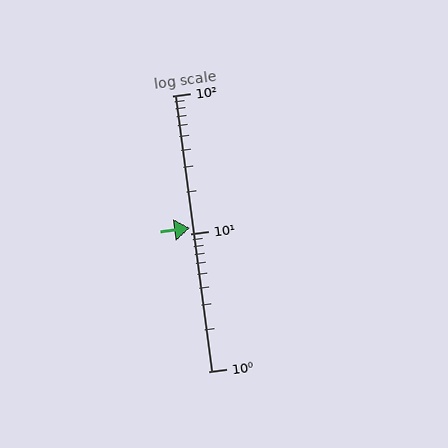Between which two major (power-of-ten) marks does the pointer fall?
The pointer is between 10 and 100.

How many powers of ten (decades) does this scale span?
The scale spans 2 decades, from 1 to 100.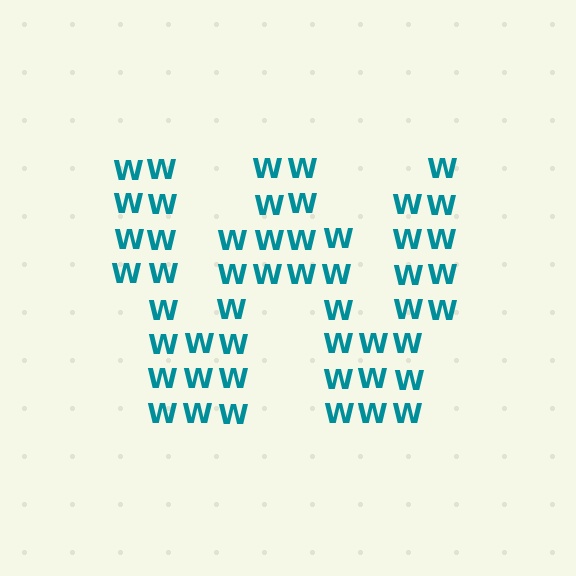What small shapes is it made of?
It is made of small letter W's.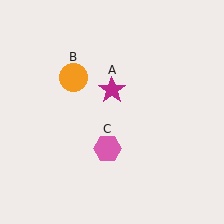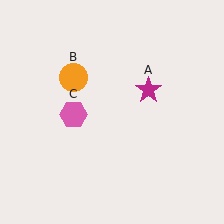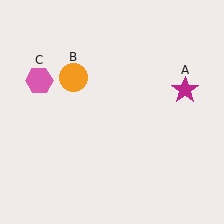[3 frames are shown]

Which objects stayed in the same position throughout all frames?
Orange circle (object B) remained stationary.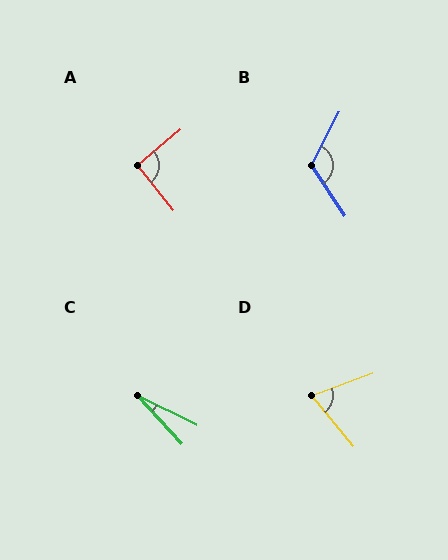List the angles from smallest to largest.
C (21°), D (71°), A (92°), B (119°).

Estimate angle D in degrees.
Approximately 71 degrees.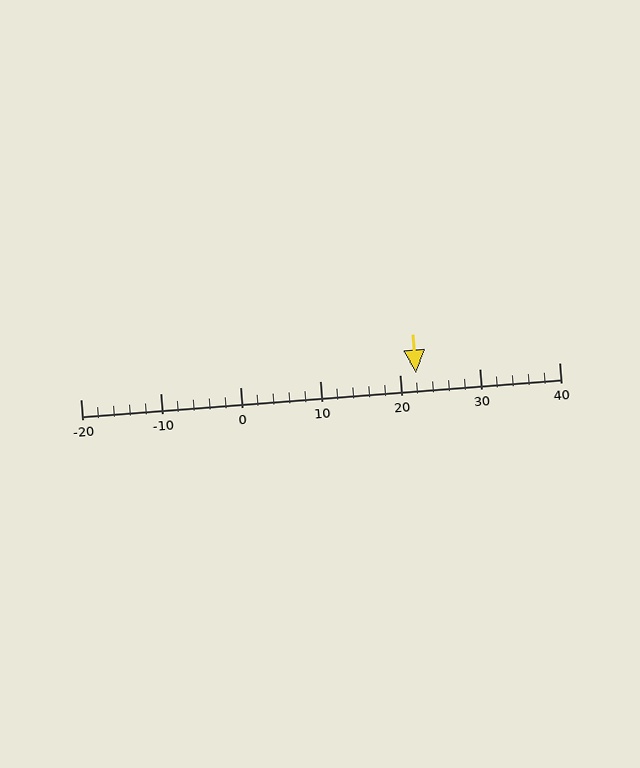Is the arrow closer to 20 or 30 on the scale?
The arrow is closer to 20.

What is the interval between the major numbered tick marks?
The major tick marks are spaced 10 units apart.